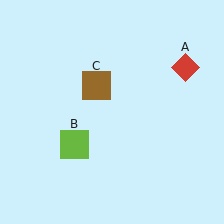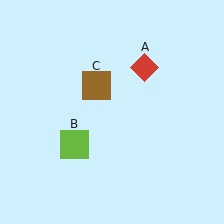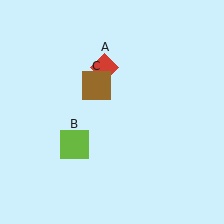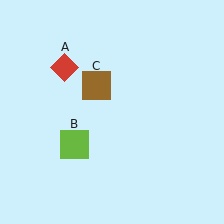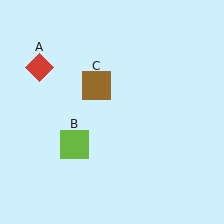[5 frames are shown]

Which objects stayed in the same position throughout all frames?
Lime square (object B) and brown square (object C) remained stationary.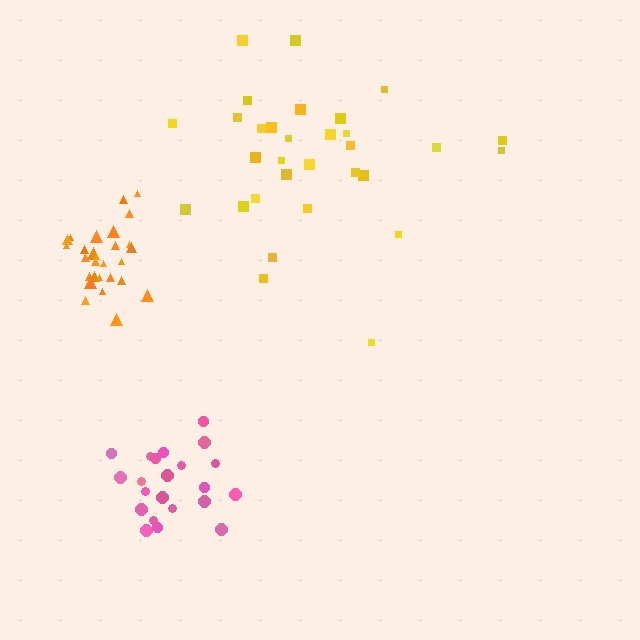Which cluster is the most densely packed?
Orange.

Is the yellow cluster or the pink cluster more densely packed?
Pink.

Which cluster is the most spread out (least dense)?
Yellow.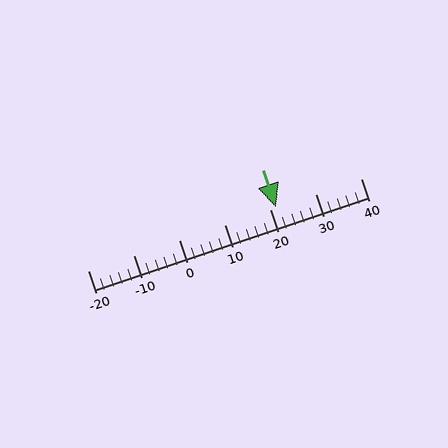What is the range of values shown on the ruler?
The ruler shows values from -20 to 40.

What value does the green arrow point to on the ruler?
The green arrow points to approximately 21.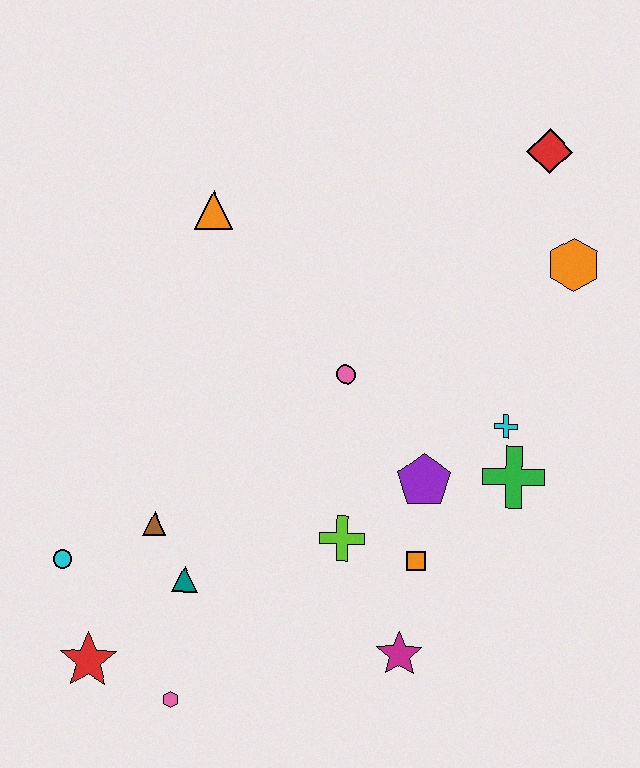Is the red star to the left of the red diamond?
Yes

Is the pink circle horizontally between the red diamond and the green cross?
No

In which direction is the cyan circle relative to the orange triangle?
The cyan circle is below the orange triangle.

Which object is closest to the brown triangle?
The teal triangle is closest to the brown triangle.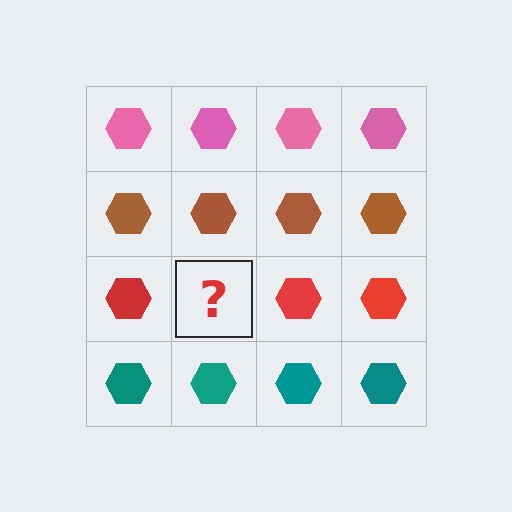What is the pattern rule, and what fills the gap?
The rule is that each row has a consistent color. The gap should be filled with a red hexagon.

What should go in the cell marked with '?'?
The missing cell should contain a red hexagon.